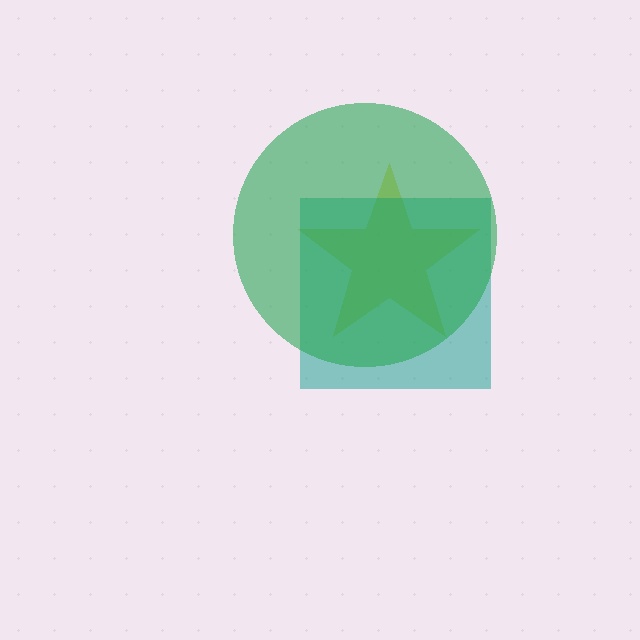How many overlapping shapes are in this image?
There are 3 overlapping shapes in the image.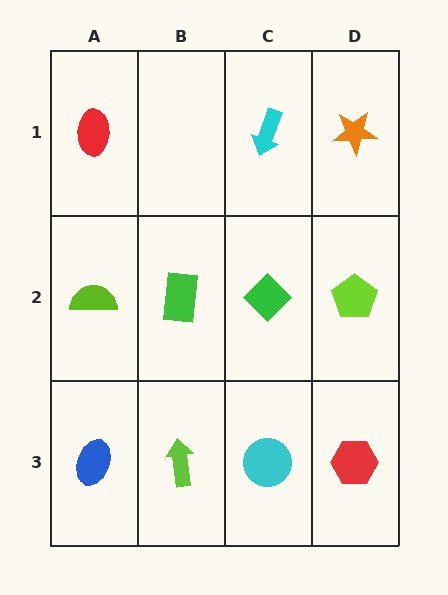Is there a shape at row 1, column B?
No, that cell is empty.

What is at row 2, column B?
A green rectangle.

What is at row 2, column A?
A lime semicircle.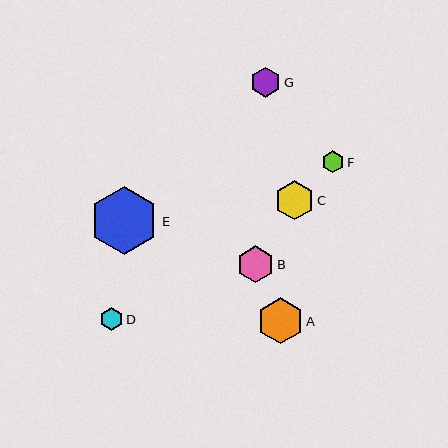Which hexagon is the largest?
Hexagon E is the largest with a size of approximately 69 pixels.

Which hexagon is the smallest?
Hexagon F is the smallest with a size of approximately 22 pixels.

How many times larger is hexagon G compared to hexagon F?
Hexagon G is approximately 1.4 times the size of hexagon F.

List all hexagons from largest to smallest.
From largest to smallest: E, A, C, B, G, D, F.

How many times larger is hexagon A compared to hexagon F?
Hexagon A is approximately 2.1 times the size of hexagon F.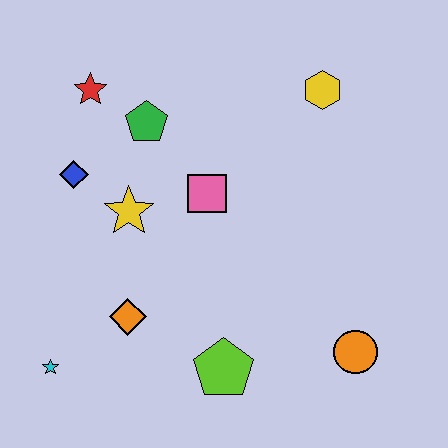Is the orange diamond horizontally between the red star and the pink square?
Yes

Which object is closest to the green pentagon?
The red star is closest to the green pentagon.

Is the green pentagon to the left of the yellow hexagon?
Yes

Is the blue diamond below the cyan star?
No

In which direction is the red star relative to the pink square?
The red star is to the left of the pink square.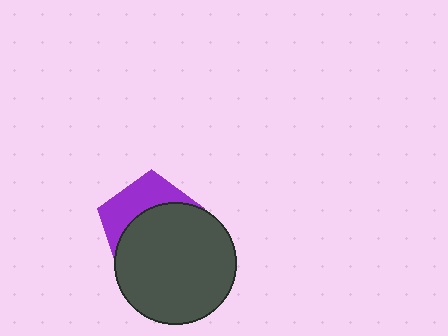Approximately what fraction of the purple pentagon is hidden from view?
Roughly 63% of the purple pentagon is hidden behind the dark gray circle.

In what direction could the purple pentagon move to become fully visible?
The purple pentagon could move up. That would shift it out from behind the dark gray circle entirely.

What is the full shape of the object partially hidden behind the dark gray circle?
The partially hidden object is a purple pentagon.